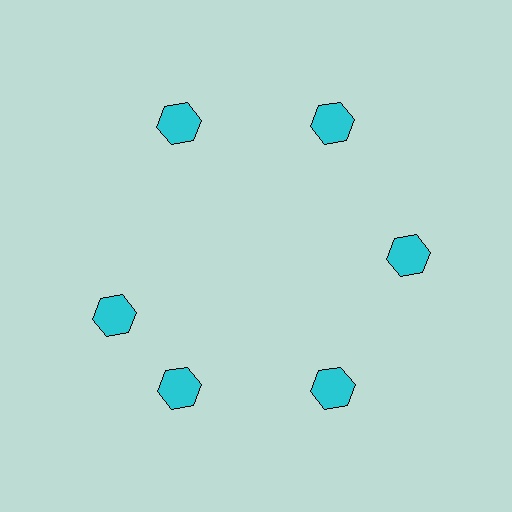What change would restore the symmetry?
The symmetry would be restored by rotating it back into even spacing with its neighbors so that all 6 hexagons sit at equal angles and equal distance from the center.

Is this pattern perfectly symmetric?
No. The 6 cyan hexagons are arranged in a ring, but one element near the 9 o'clock position is rotated out of alignment along the ring, breaking the 6-fold rotational symmetry.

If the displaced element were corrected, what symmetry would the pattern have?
It would have 6-fold rotational symmetry — the pattern would map onto itself every 60 degrees.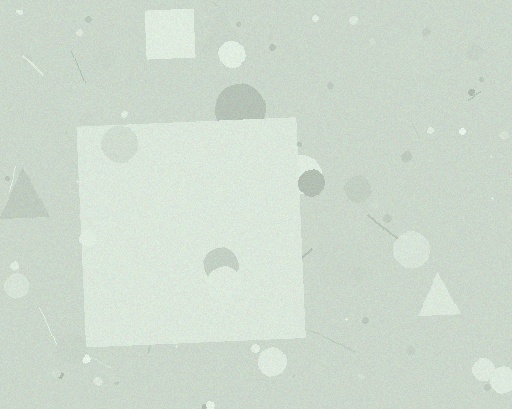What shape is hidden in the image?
A square is hidden in the image.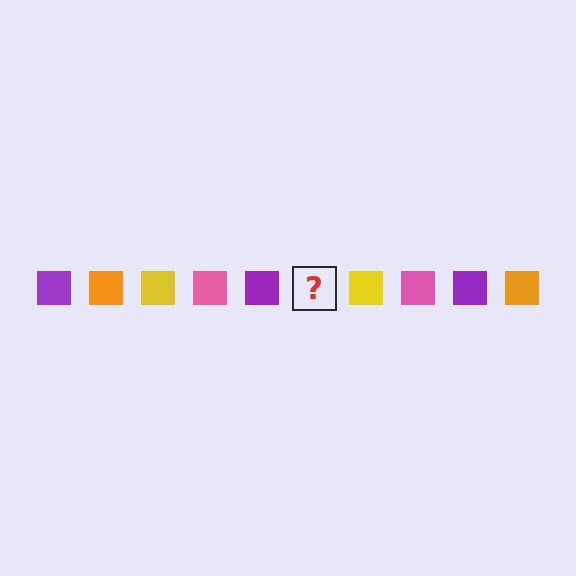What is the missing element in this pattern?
The missing element is an orange square.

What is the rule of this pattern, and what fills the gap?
The rule is that the pattern cycles through purple, orange, yellow, pink squares. The gap should be filled with an orange square.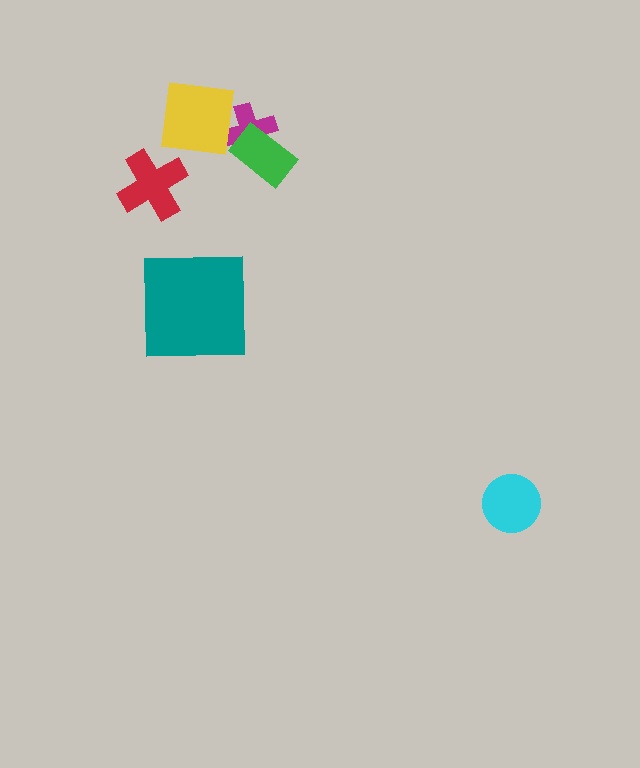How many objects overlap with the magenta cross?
2 objects overlap with the magenta cross.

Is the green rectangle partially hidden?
No, no other shape covers it.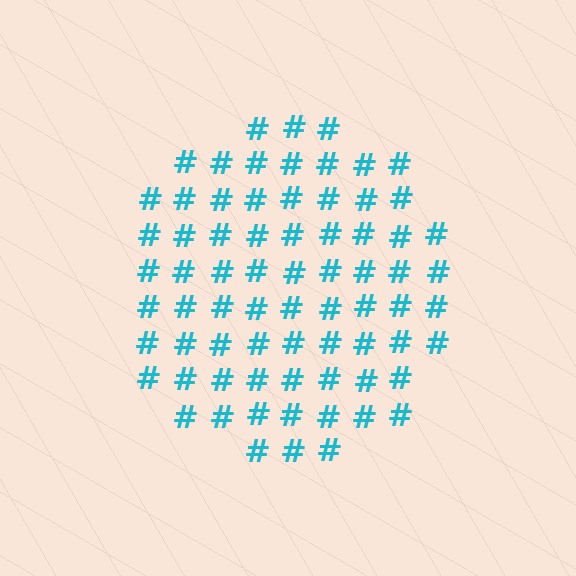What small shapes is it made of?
It is made of small hash symbols.